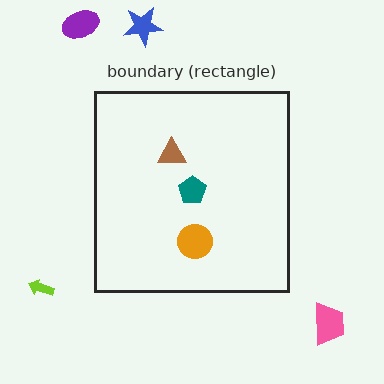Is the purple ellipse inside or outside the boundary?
Outside.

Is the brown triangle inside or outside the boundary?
Inside.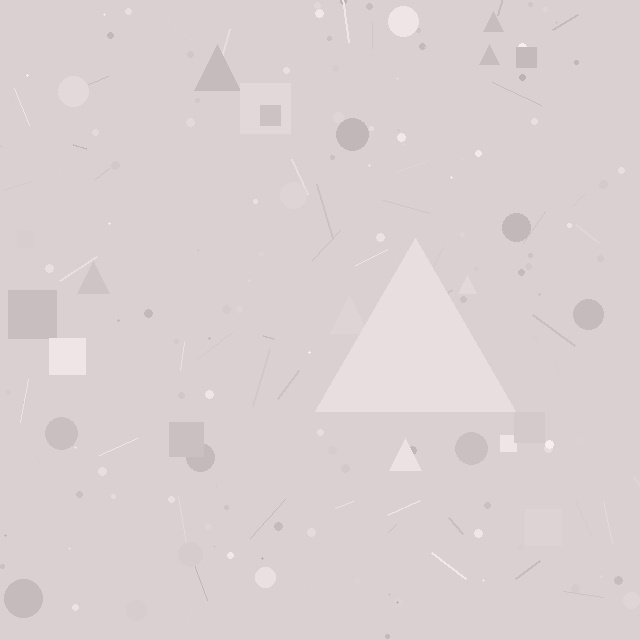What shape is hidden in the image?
A triangle is hidden in the image.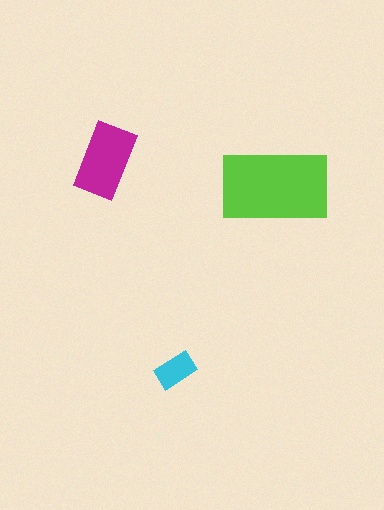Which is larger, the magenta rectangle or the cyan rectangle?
The magenta one.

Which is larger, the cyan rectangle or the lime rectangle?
The lime one.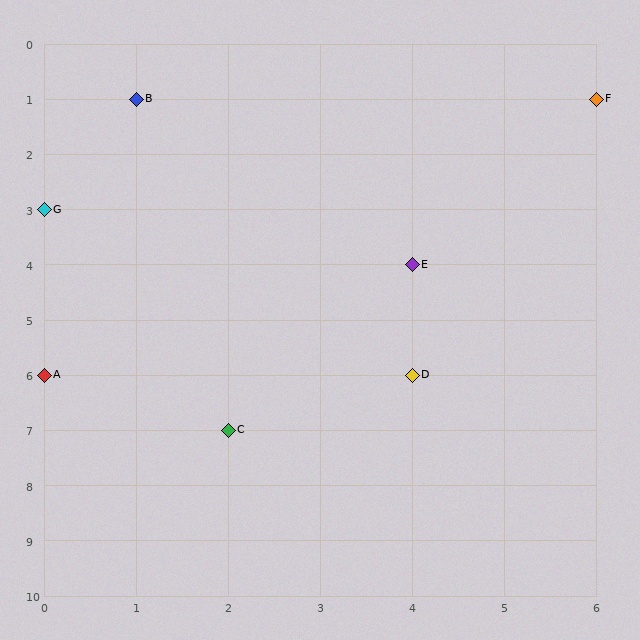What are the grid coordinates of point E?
Point E is at grid coordinates (4, 4).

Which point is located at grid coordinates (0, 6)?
Point A is at (0, 6).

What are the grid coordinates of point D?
Point D is at grid coordinates (4, 6).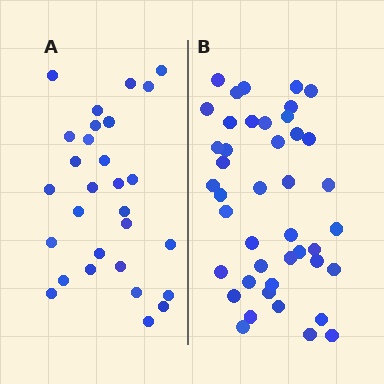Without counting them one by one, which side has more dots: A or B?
Region B (the right region) has more dots.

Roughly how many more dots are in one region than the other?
Region B has approximately 15 more dots than region A.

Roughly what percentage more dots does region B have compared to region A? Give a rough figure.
About 50% more.